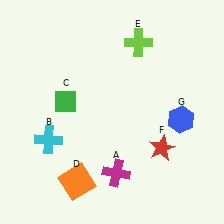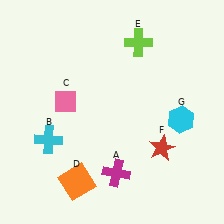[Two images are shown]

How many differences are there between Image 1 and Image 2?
There are 2 differences between the two images.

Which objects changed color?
C changed from green to pink. G changed from blue to cyan.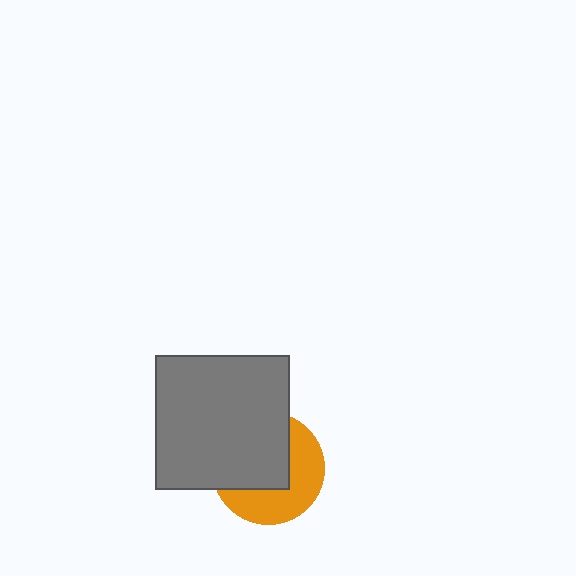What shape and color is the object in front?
The object in front is a gray square.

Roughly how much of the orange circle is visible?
About half of it is visible (roughly 47%).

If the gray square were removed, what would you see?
You would see the complete orange circle.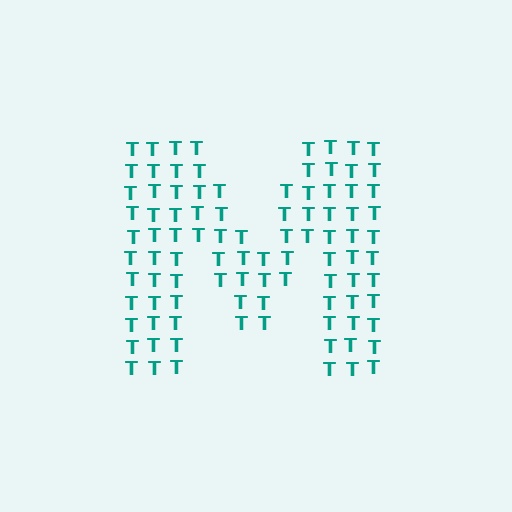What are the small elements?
The small elements are letter T's.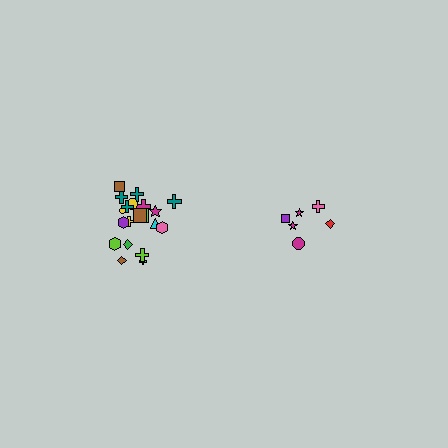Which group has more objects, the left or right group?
The left group.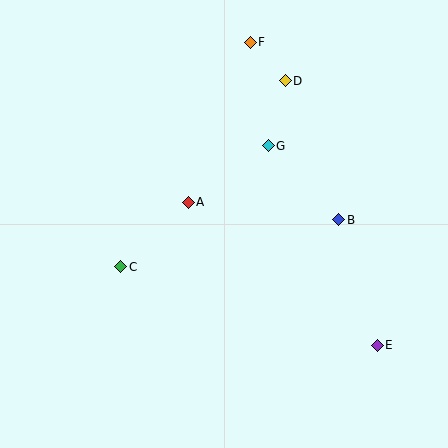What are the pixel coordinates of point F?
Point F is at (250, 42).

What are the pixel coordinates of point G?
Point G is at (268, 146).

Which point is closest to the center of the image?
Point A at (188, 202) is closest to the center.